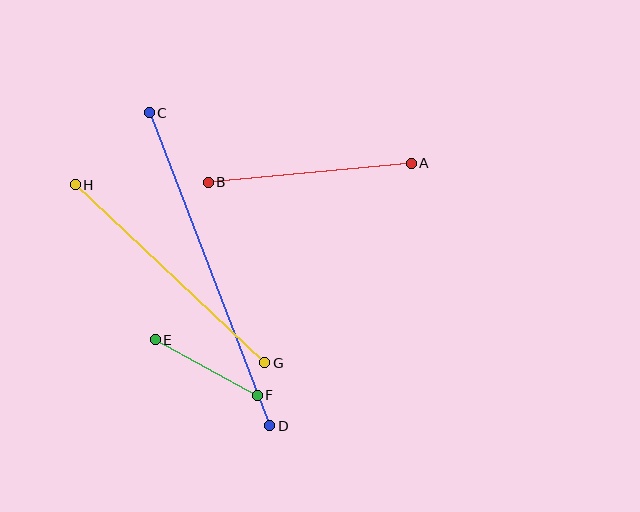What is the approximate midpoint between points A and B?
The midpoint is at approximately (310, 173) pixels.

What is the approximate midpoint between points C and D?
The midpoint is at approximately (210, 269) pixels.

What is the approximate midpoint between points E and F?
The midpoint is at approximately (206, 367) pixels.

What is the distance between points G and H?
The distance is approximately 260 pixels.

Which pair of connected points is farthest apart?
Points C and D are farthest apart.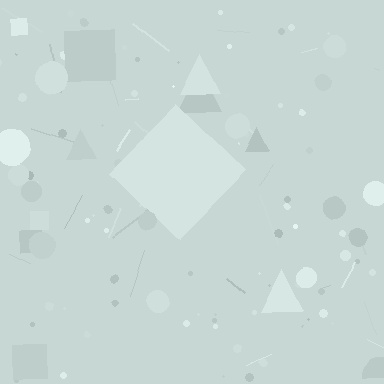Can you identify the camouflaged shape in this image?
The camouflaged shape is a diamond.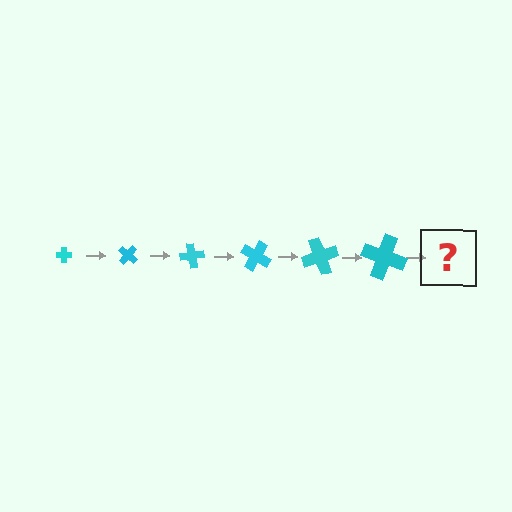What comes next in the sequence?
The next element should be a cross, larger than the previous one and rotated 240 degrees from the start.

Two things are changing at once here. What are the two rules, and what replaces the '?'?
The two rules are that the cross grows larger each step and it rotates 40 degrees each step. The '?' should be a cross, larger than the previous one and rotated 240 degrees from the start.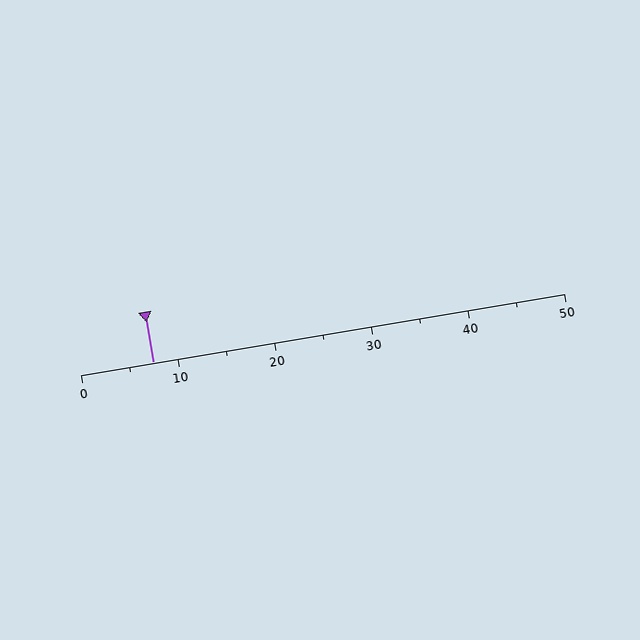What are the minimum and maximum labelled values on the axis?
The axis runs from 0 to 50.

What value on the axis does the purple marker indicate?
The marker indicates approximately 7.5.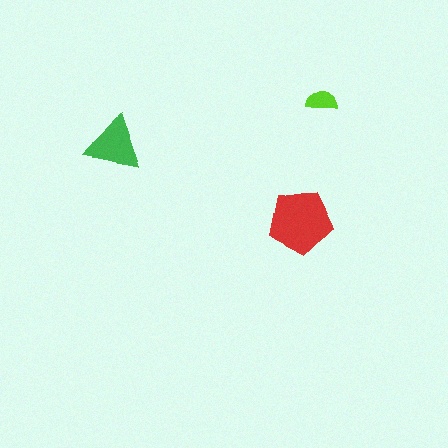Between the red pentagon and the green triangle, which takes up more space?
The red pentagon.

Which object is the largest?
The red pentagon.